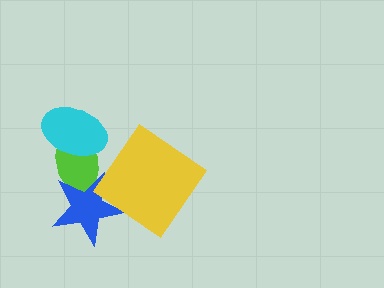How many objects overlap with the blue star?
2 objects overlap with the blue star.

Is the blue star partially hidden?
Yes, it is partially covered by another shape.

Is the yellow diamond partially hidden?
No, no other shape covers it.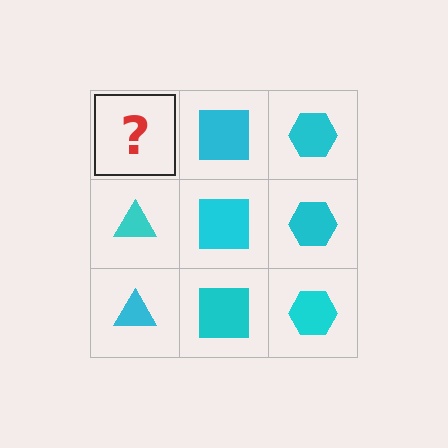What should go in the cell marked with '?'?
The missing cell should contain a cyan triangle.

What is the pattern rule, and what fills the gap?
The rule is that each column has a consistent shape. The gap should be filled with a cyan triangle.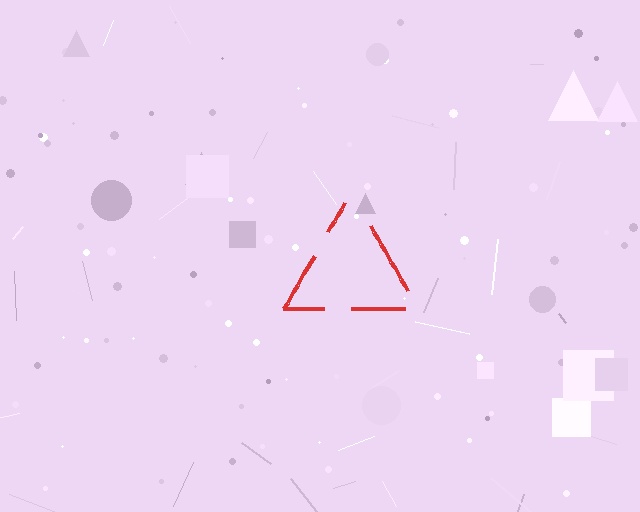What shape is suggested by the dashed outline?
The dashed outline suggests a triangle.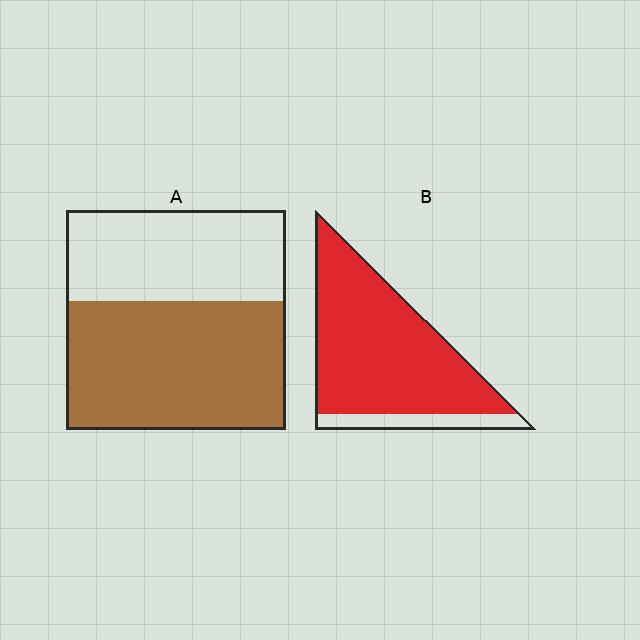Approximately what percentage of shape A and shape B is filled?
A is approximately 60% and B is approximately 85%.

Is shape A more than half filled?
Yes.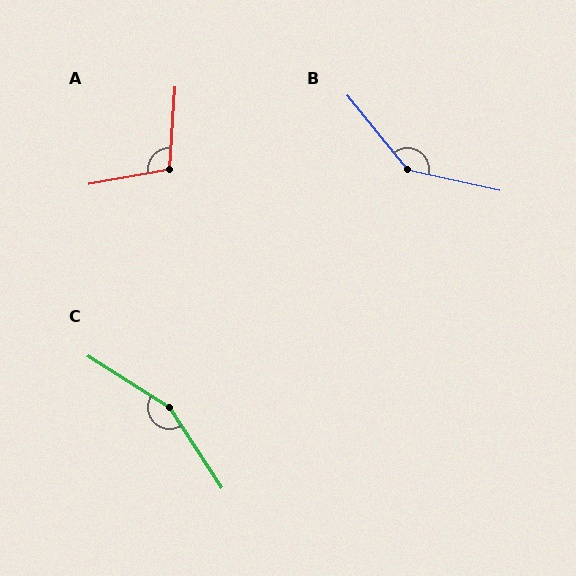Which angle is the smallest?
A, at approximately 104 degrees.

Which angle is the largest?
C, at approximately 156 degrees.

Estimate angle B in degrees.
Approximately 142 degrees.